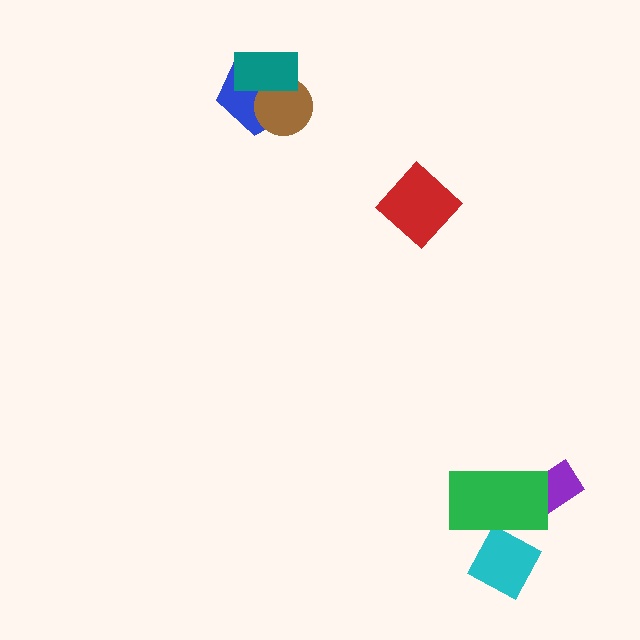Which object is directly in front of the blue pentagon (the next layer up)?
The brown circle is directly in front of the blue pentagon.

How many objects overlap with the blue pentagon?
2 objects overlap with the blue pentagon.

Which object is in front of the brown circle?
The teal rectangle is in front of the brown circle.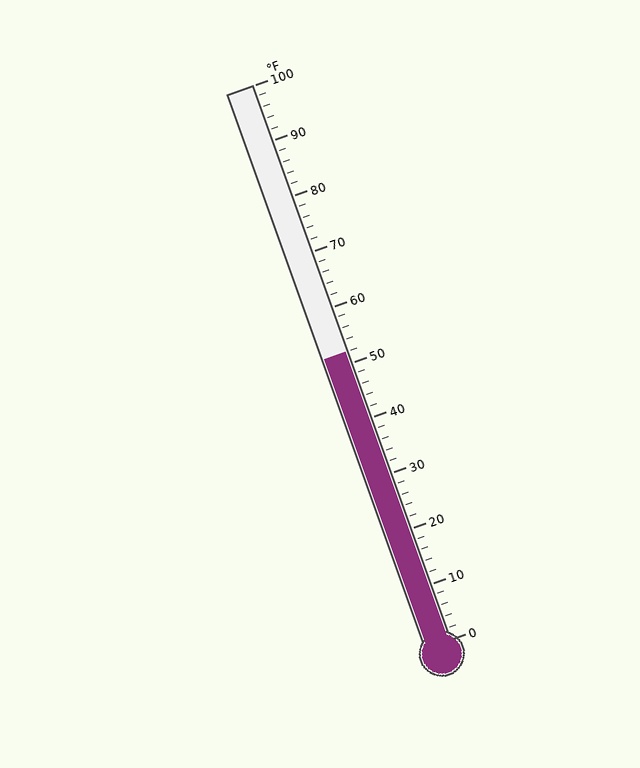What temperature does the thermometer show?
The thermometer shows approximately 52°F.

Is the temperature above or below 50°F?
The temperature is above 50°F.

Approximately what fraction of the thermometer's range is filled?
The thermometer is filled to approximately 50% of its range.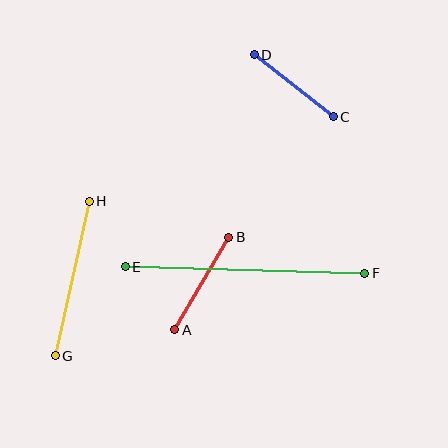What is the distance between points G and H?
The distance is approximately 158 pixels.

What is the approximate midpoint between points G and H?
The midpoint is at approximately (72, 279) pixels.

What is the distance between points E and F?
The distance is approximately 239 pixels.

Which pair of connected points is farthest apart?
Points E and F are farthest apart.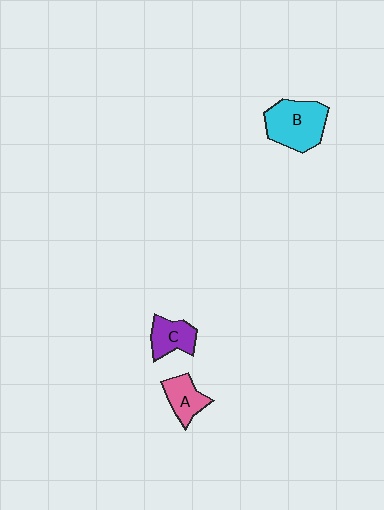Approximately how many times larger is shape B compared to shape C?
Approximately 1.8 times.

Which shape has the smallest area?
Shape A (pink).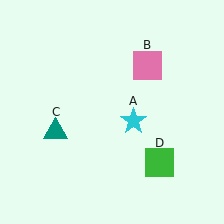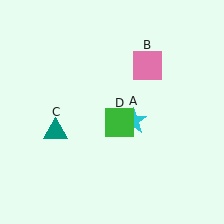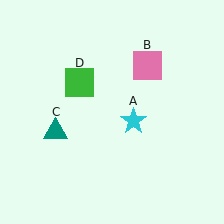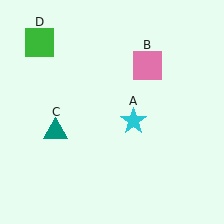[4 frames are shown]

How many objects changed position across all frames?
1 object changed position: green square (object D).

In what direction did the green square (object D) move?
The green square (object D) moved up and to the left.